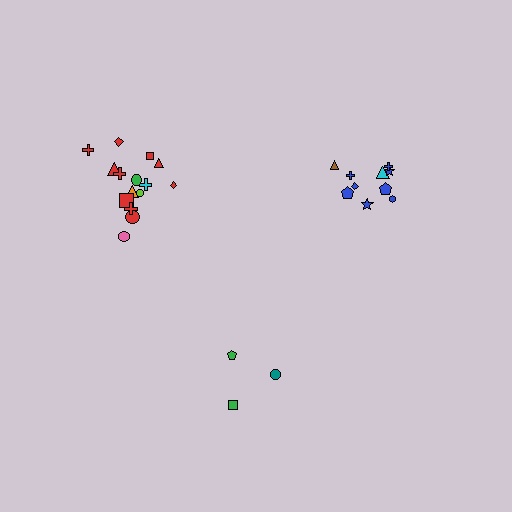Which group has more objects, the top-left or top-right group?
The top-left group.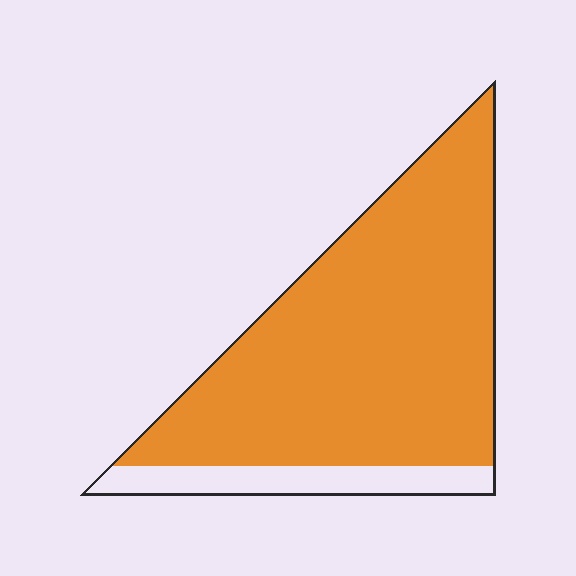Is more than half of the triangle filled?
Yes.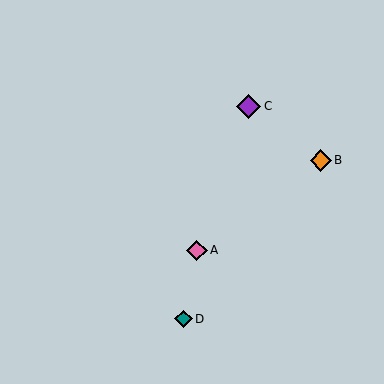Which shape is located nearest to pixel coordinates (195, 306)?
The teal diamond (labeled D) at (183, 319) is nearest to that location.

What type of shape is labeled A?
Shape A is a pink diamond.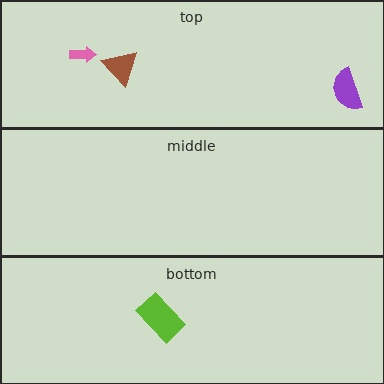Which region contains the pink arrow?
The top region.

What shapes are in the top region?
The pink arrow, the purple semicircle, the brown triangle.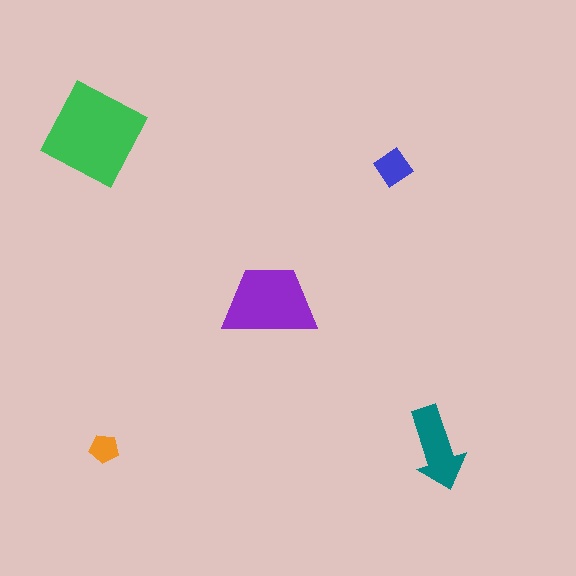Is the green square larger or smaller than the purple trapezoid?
Larger.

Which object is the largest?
The green square.